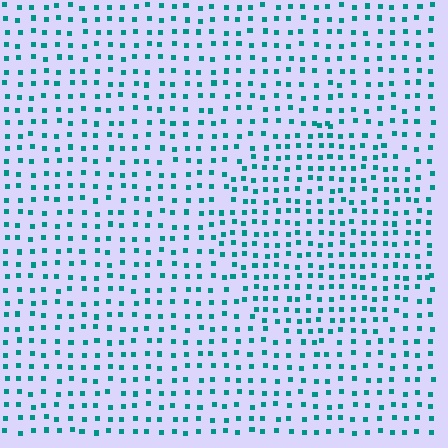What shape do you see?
I see a circle.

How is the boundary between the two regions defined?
The boundary is defined by a change in element density (approximately 1.4x ratio). All elements are the same color, size, and shape.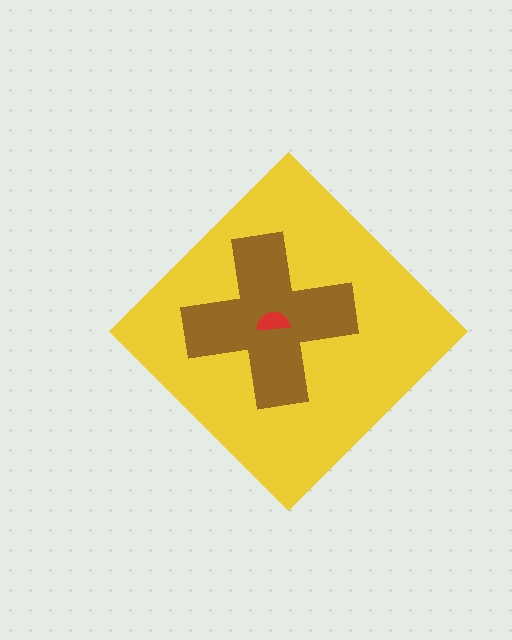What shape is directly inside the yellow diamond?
The brown cross.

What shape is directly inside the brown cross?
The red semicircle.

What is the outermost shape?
The yellow diamond.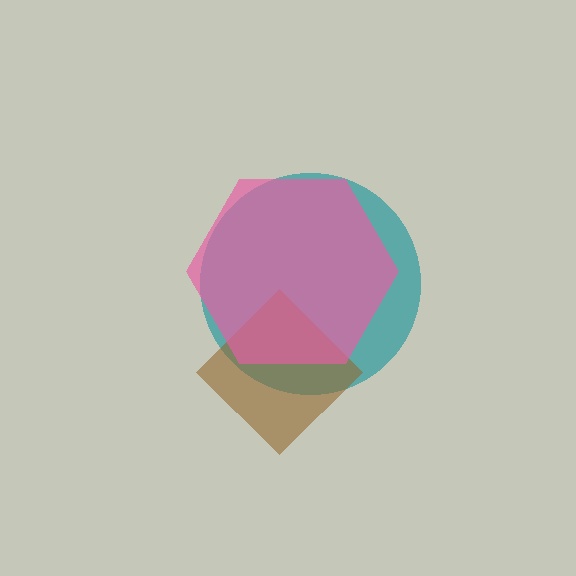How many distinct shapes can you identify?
There are 3 distinct shapes: a teal circle, a brown diamond, a pink hexagon.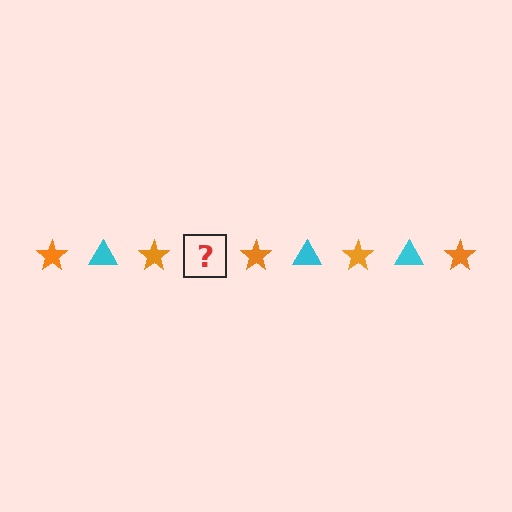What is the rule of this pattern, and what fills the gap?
The rule is that the pattern alternates between orange star and cyan triangle. The gap should be filled with a cyan triangle.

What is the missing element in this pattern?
The missing element is a cyan triangle.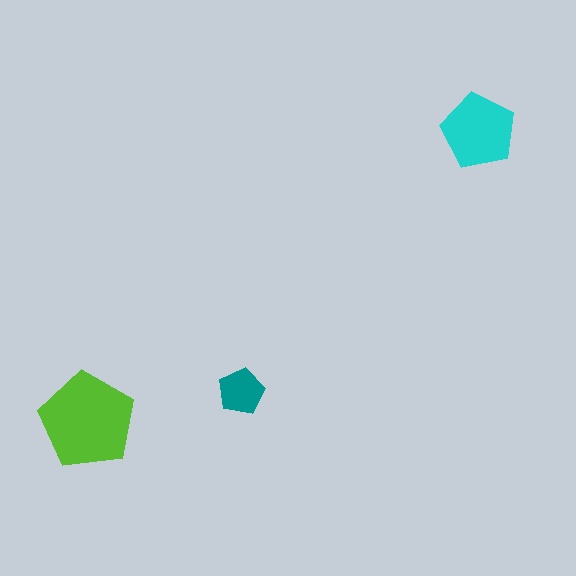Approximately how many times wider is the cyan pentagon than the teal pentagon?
About 1.5 times wider.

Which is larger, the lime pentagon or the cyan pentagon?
The lime one.